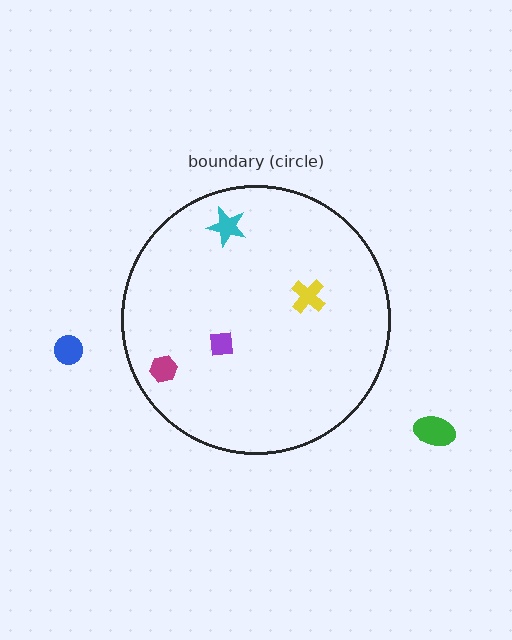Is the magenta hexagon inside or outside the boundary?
Inside.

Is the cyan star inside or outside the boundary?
Inside.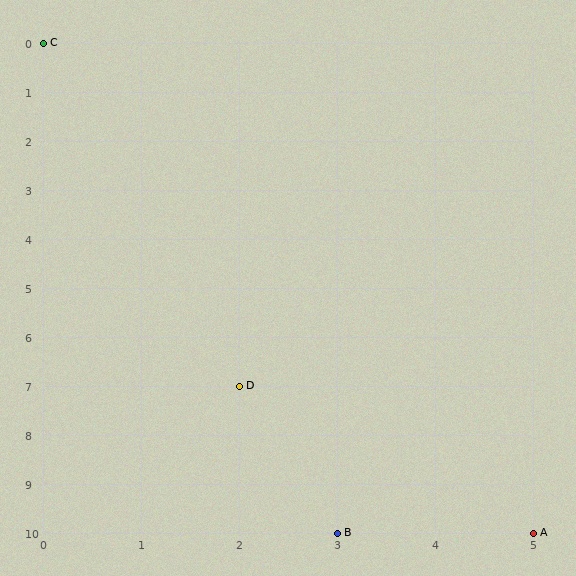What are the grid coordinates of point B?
Point B is at grid coordinates (3, 10).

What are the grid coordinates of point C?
Point C is at grid coordinates (0, 0).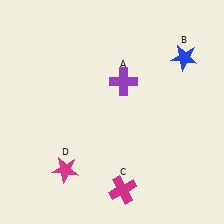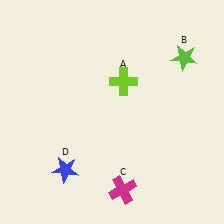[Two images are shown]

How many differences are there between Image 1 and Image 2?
There are 3 differences between the two images.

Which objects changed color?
A changed from purple to lime. B changed from blue to lime. D changed from magenta to blue.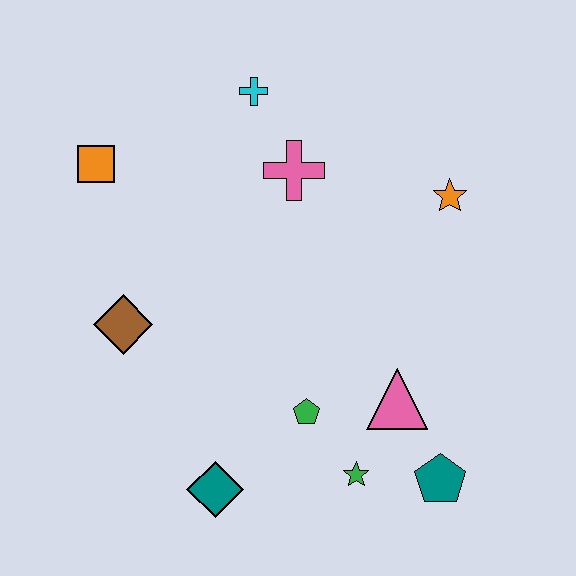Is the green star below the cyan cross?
Yes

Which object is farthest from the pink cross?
The teal pentagon is farthest from the pink cross.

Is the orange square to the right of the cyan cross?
No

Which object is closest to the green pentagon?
The green star is closest to the green pentagon.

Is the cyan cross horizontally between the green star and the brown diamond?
Yes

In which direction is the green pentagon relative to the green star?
The green pentagon is above the green star.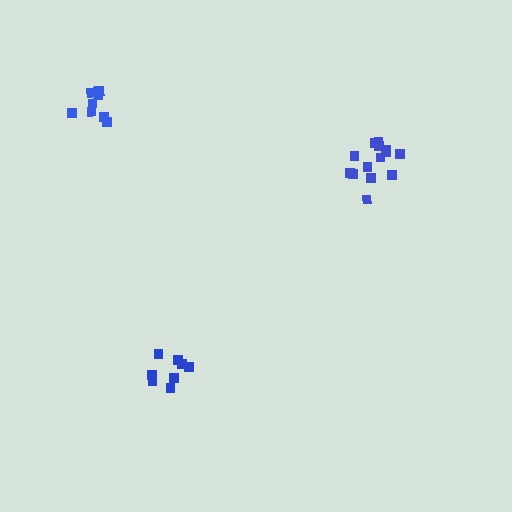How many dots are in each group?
Group 1: 8 dots, Group 2: 8 dots, Group 3: 14 dots (30 total).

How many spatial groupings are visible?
There are 3 spatial groupings.